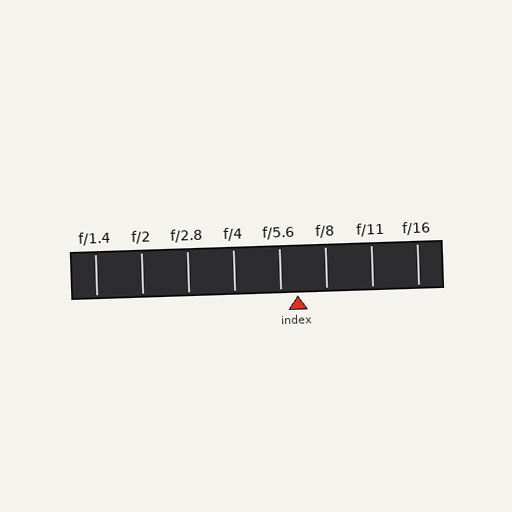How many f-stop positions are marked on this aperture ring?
There are 8 f-stop positions marked.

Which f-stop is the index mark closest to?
The index mark is closest to f/5.6.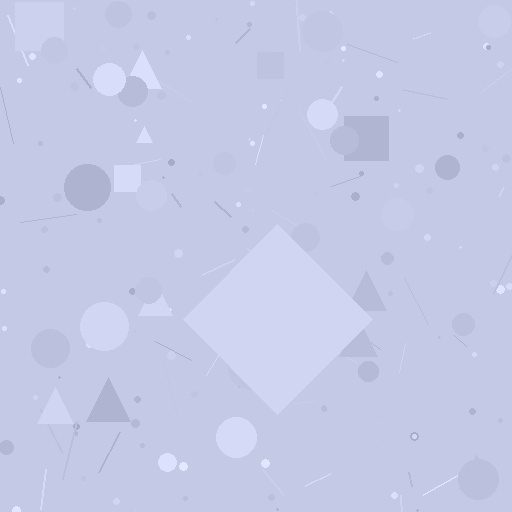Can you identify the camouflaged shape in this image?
The camouflaged shape is a diamond.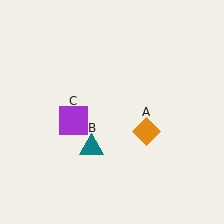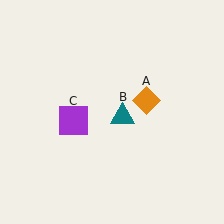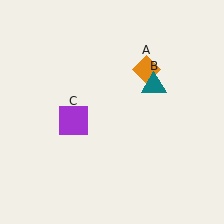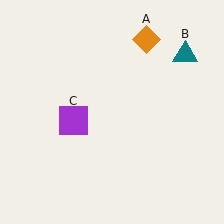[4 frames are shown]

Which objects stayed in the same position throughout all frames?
Purple square (object C) remained stationary.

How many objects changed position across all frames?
2 objects changed position: orange diamond (object A), teal triangle (object B).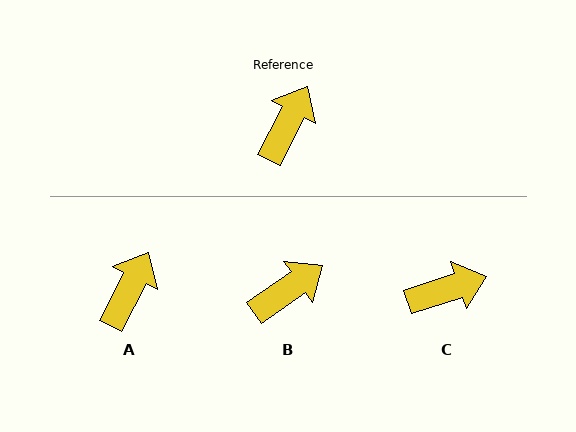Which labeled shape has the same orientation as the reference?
A.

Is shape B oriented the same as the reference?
No, it is off by about 28 degrees.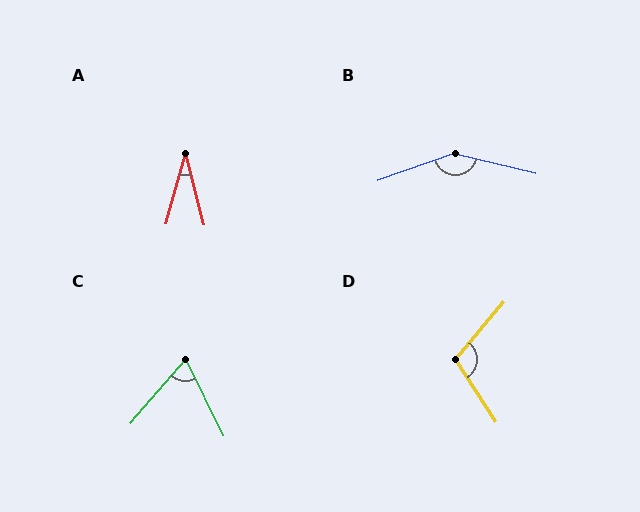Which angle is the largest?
B, at approximately 147 degrees.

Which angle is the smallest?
A, at approximately 30 degrees.